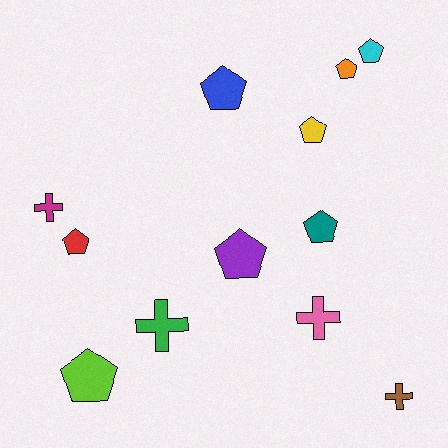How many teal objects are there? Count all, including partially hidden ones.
There is 1 teal object.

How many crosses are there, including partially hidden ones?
There are 4 crosses.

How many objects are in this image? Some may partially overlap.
There are 12 objects.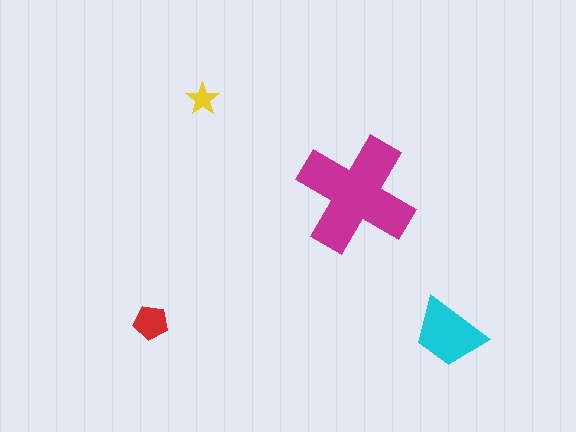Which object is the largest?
The magenta cross.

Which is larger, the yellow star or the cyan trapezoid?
The cyan trapezoid.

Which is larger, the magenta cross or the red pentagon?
The magenta cross.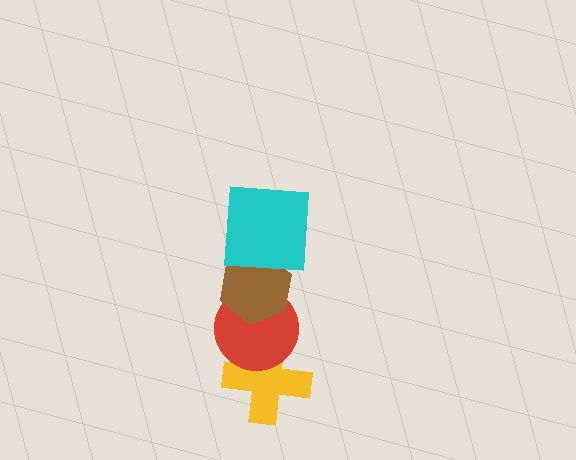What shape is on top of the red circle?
The brown hexagon is on top of the red circle.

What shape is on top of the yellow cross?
The red circle is on top of the yellow cross.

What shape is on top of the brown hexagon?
The cyan square is on top of the brown hexagon.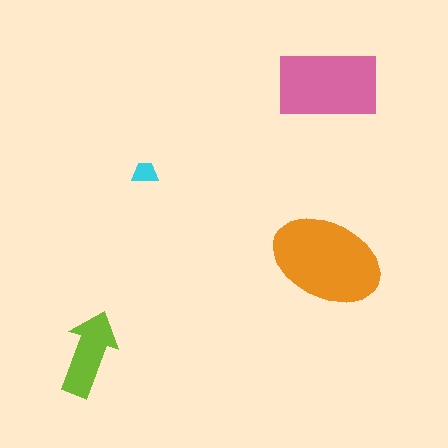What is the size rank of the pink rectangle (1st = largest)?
2nd.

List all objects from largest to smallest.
The orange ellipse, the pink rectangle, the lime arrow, the cyan trapezoid.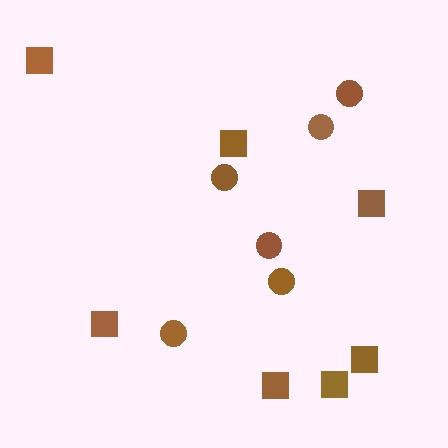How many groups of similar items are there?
There are 2 groups: one group of squares (7) and one group of circles (6).